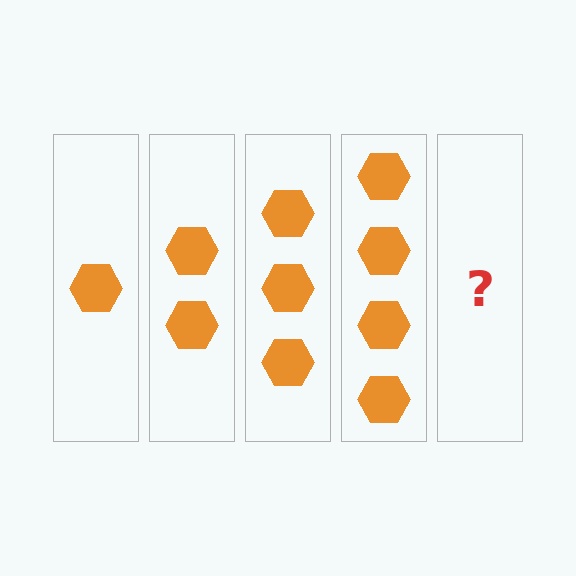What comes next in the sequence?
The next element should be 5 hexagons.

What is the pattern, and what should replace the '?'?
The pattern is that each step adds one more hexagon. The '?' should be 5 hexagons.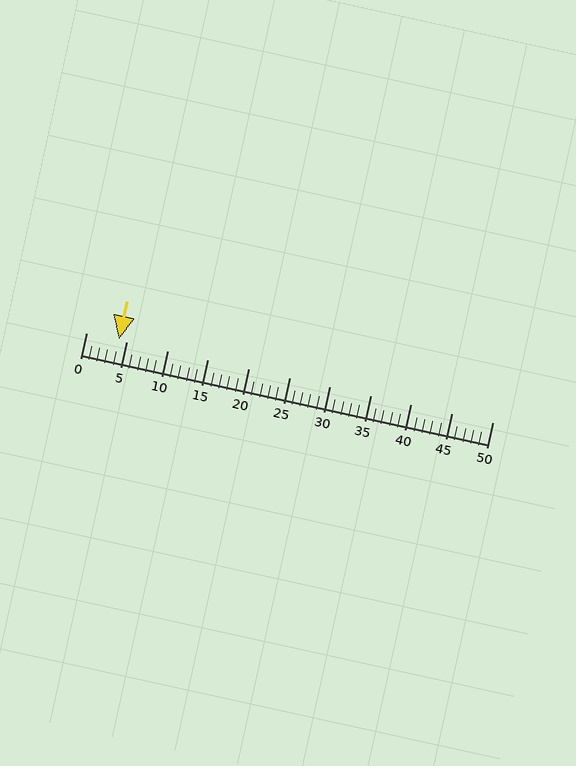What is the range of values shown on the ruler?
The ruler shows values from 0 to 50.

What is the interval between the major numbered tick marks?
The major tick marks are spaced 5 units apart.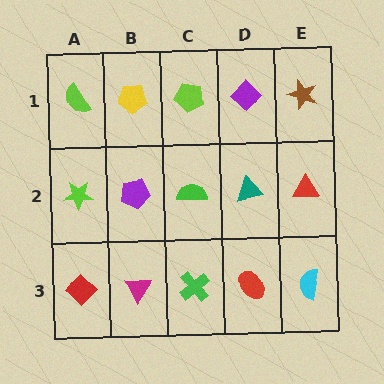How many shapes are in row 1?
5 shapes.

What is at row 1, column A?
A lime semicircle.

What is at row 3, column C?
A green cross.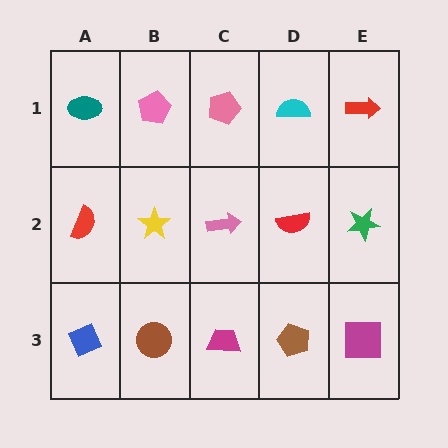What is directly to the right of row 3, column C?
A brown pentagon.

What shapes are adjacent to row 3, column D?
A red semicircle (row 2, column D), a magenta trapezoid (row 3, column C), a magenta square (row 3, column E).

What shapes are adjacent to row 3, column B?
A yellow star (row 2, column B), a blue diamond (row 3, column A), a magenta trapezoid (row 3, column C).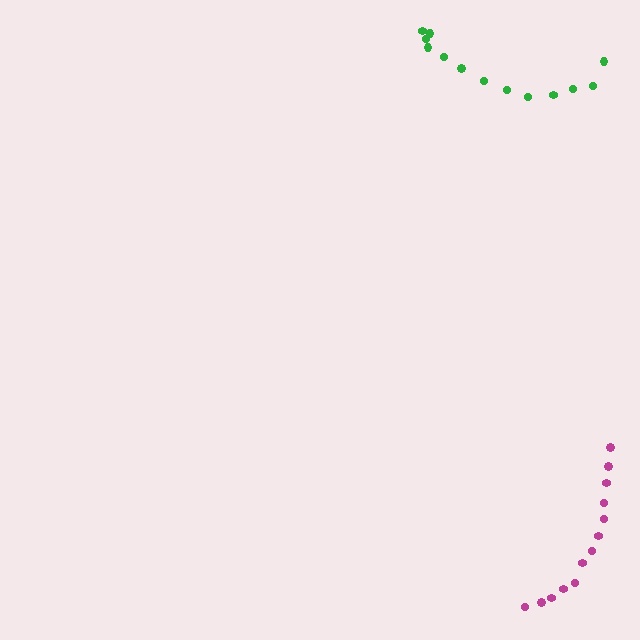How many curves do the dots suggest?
There are 2 distinct paths.